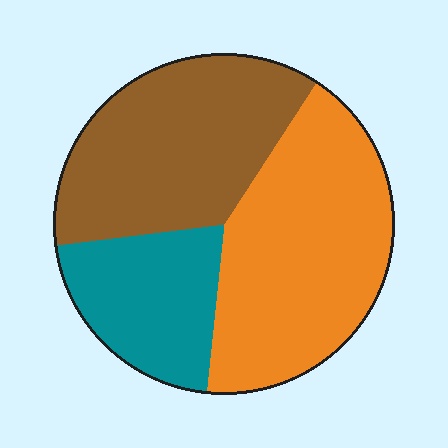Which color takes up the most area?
Orange, at roughly 40%.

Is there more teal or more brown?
Brown.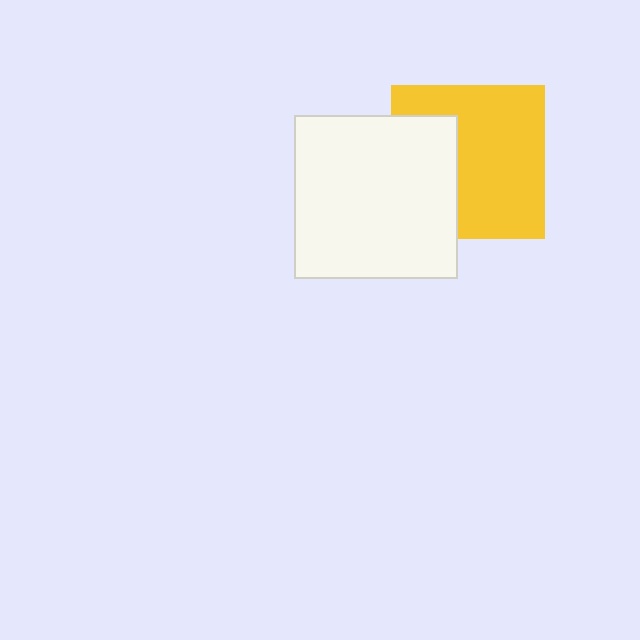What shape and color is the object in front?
The object in front is a white square.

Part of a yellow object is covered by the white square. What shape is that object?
It is a square.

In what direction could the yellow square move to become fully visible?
The yellow square could move right. That would shift it out from behind the white square entirely.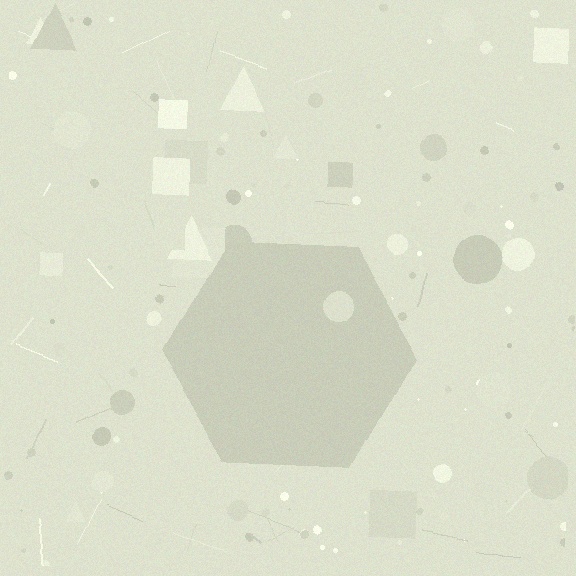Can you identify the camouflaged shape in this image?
The camouflaged shape is a hexagon.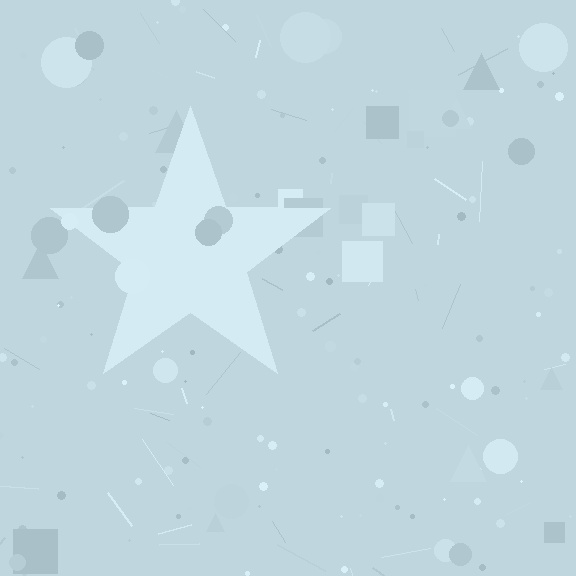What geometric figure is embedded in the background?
A star is embedded in the background.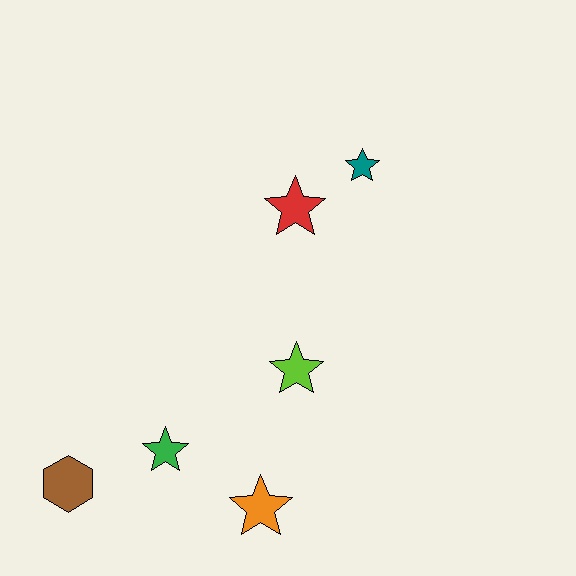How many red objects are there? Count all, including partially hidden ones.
There is 1 red object.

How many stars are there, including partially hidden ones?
There are 5 stars.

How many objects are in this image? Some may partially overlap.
There are 6 objects.